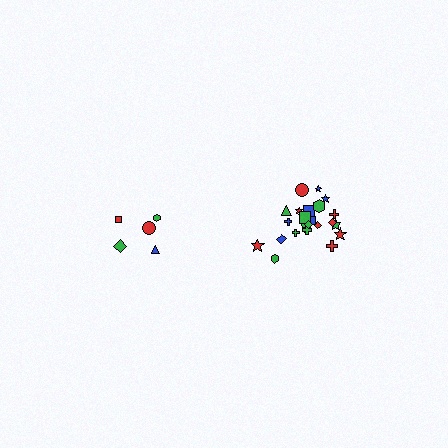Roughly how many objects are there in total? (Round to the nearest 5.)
Roughly 30 objects in total.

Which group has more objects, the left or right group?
The right group.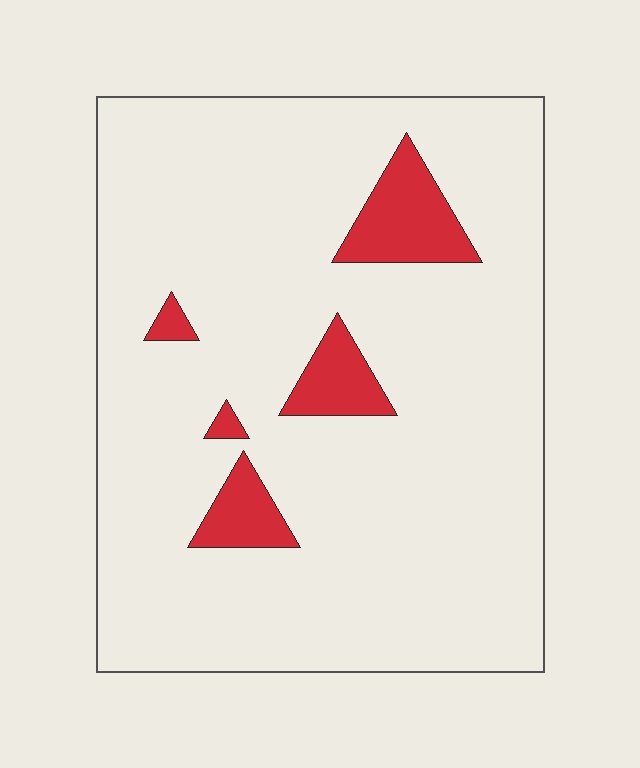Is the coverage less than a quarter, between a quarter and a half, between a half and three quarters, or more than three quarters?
Less than a quarter.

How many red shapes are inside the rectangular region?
5.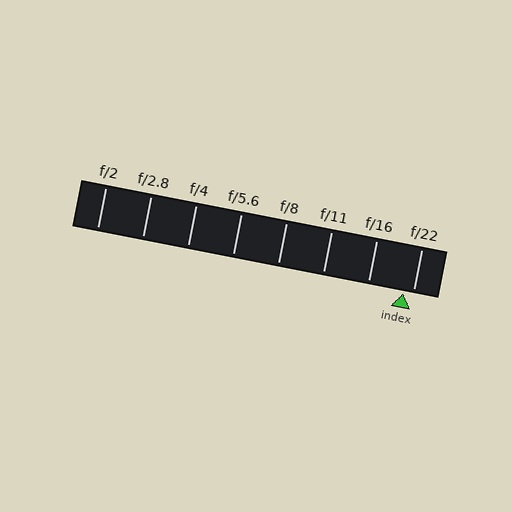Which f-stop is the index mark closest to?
The index mark is closest to f/22.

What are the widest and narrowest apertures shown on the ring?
The widest aperture shown is f/2 and the narrowest is f/22.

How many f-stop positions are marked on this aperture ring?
There are 8 f-stop positions marked.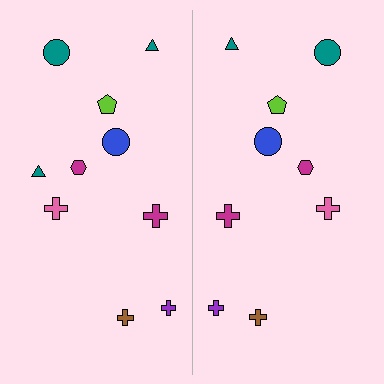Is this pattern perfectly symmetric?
No, the pattern is not perfectly symmetric. A teal triangle is missing from the right side.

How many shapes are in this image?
There are 19 shapes in this image.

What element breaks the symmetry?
A teal triangle is missing from the right side.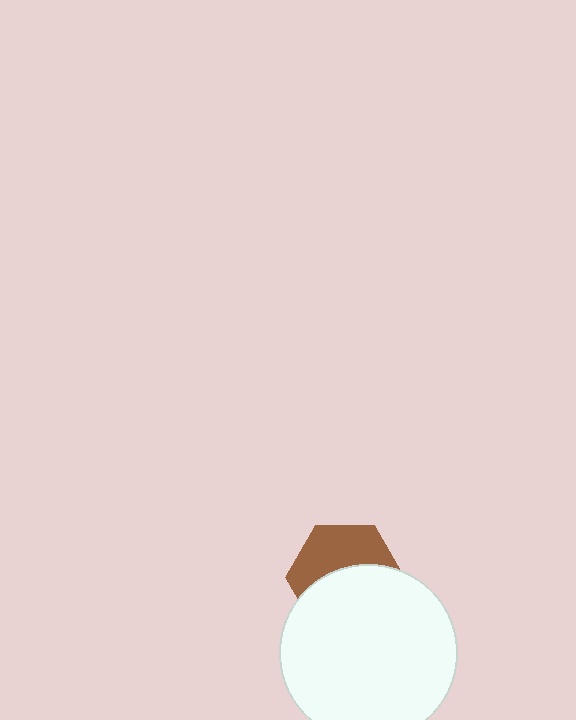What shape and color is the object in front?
The object in front is a white circle.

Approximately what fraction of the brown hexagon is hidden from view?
Roughly 55% of the brown hexagon is hidden behind the white circle.